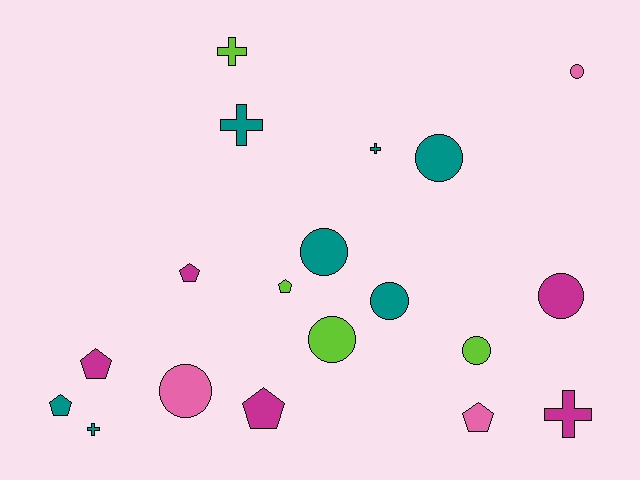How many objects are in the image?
There are 19 objects.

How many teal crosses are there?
There are 3 teal crosses.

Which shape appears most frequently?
Circle, with 8 objects.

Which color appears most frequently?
Teal, with 7 objects.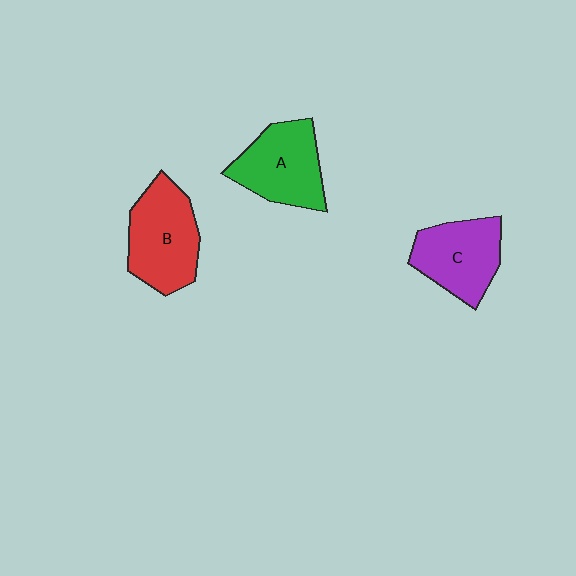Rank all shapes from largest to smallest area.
From largest to smallest: B (red), A (green), C (purple).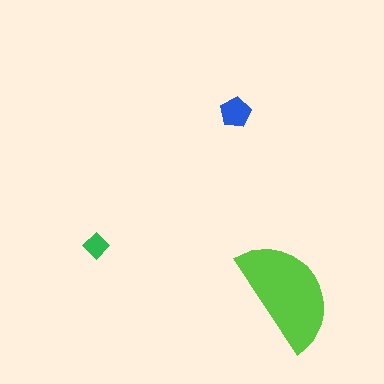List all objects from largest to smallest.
The lime semicircle, the blue pentagon, the green diamond.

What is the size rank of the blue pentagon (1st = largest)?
2nd.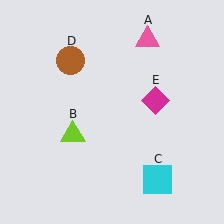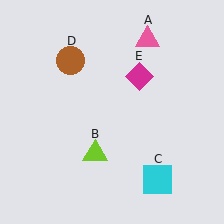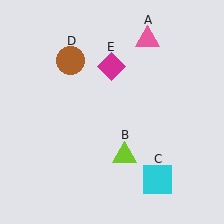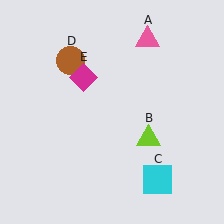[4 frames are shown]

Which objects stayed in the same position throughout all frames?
Pink triangle (object A) and cyan square (object C) and brown circle (object D) remained stationary.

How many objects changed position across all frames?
2 objects changed position: lime triangle (object B), magenta diamond (object E).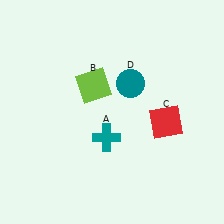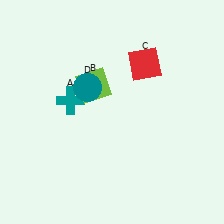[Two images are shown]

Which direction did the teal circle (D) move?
The teal circle (D) moved left.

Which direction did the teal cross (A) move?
The teal cross (A) moved up.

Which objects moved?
The objects that moved are: the teal cross (A), the red square (C), the teal circle (D).